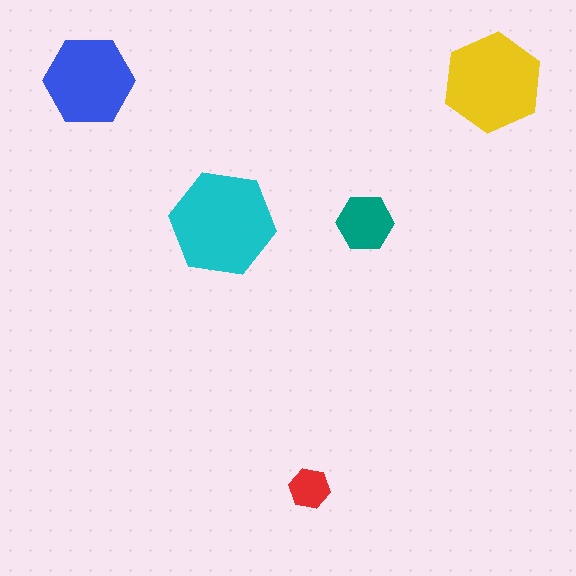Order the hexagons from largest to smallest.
the cyan one, the yellow one, the blue one, the teal one, the red one.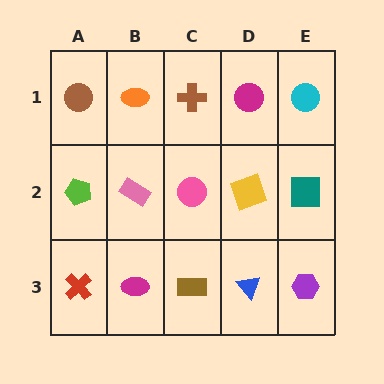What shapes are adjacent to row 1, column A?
A lime pentagon (row 2, column A), an orange ellipse (row 1, column B).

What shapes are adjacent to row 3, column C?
A pink circle (row 2, column C), a magenta ellipse (row 3, column B), a blue triangle (row 3, column D).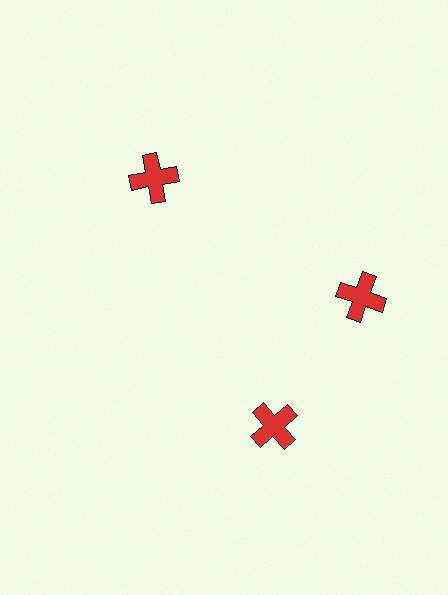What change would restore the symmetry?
The symmetry would be restored by rotating it back into even spacing with its neighbors so that all 3 crosses sit at equal angles and equal distance from the center.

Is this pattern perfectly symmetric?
No. The 3 red crosses are arranged in a ring, but one element near the 7 o'clock position is rotated out of alignment along the ring, breaking the 3-fold rotational symmetry.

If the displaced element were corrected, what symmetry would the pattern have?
It would have 3-fold rotational symmetry — the pattern would map onto itself every 120 degrees.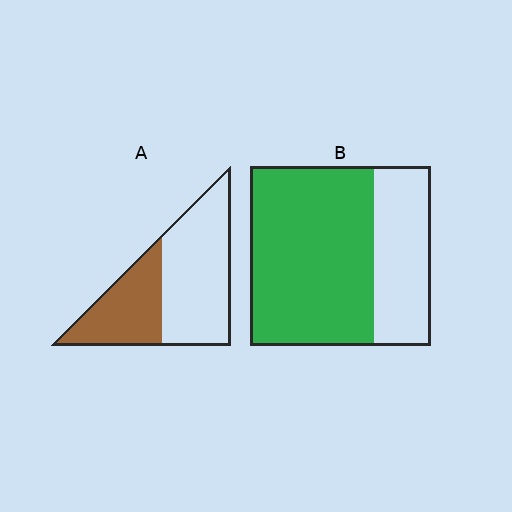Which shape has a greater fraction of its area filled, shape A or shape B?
Shape B.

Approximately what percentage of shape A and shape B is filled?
A is approximately 40% and B is approximately 70%.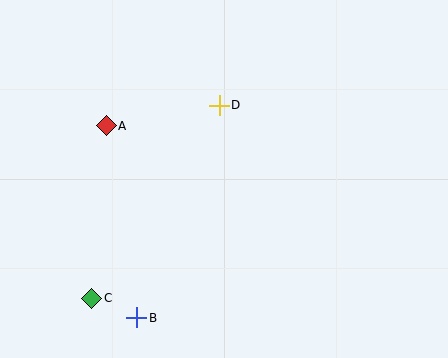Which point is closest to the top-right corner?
Point D is closest to the top-right corner.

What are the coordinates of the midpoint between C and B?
The midpoint between C and B is at (114, 308).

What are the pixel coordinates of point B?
Point B is at (137, 318).